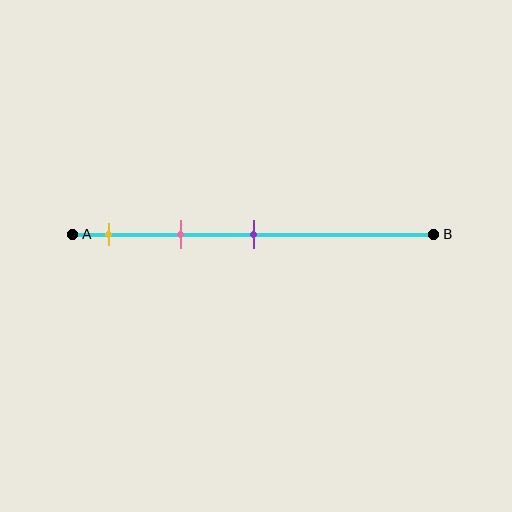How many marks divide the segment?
There are 3 marks dividing the segment.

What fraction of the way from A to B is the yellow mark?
The yellow mark is approximately 10% (0.1) of the way from A to B.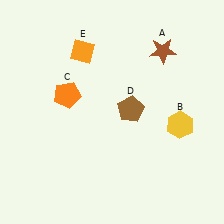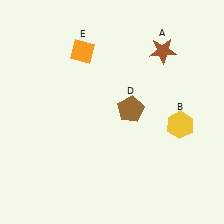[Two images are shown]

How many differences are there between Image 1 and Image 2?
There is 1 difference between the two images.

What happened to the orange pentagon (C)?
The orange pentagon (C) was removed in Image 2. It was in the top-left area of Image 1.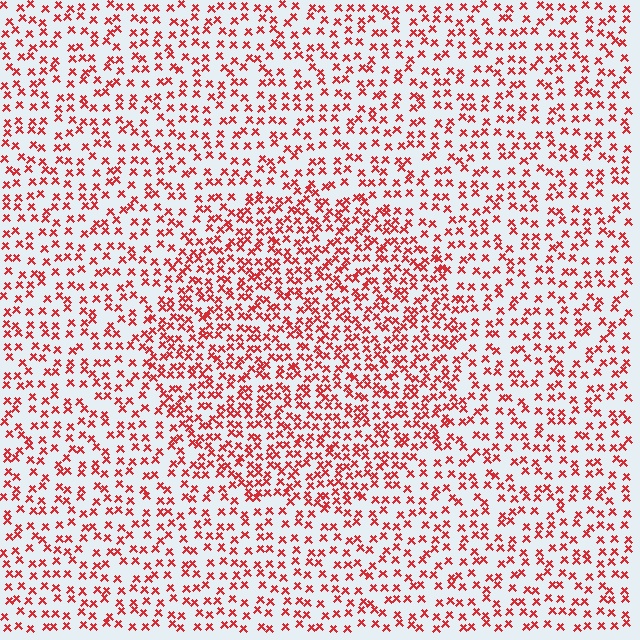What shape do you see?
I see a circle.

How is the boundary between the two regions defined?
The boundary is defined by a change in element density (approximately 1.7x ratio). All elements are the same color, size, and shape.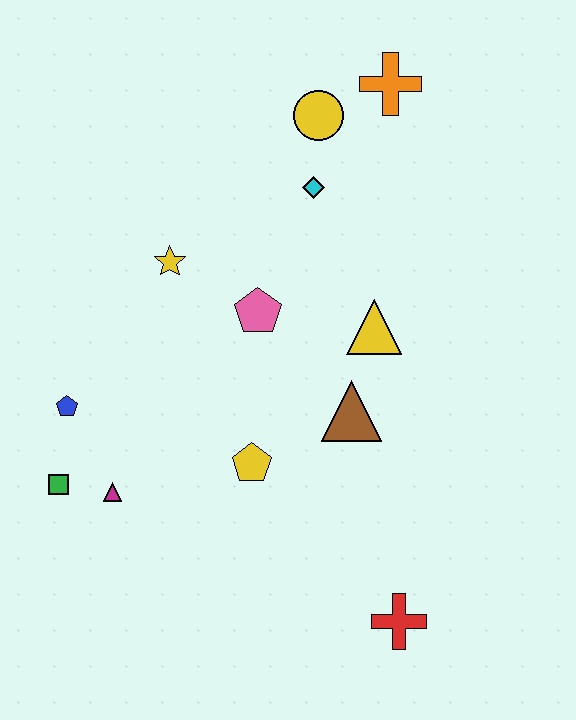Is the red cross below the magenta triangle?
Yes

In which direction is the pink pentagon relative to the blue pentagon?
The pink pentagon is to the right of the blue pentagon.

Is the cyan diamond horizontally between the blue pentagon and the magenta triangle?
No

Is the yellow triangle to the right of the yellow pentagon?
Yes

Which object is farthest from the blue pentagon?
The orange cross is farthest from the blue pentagon.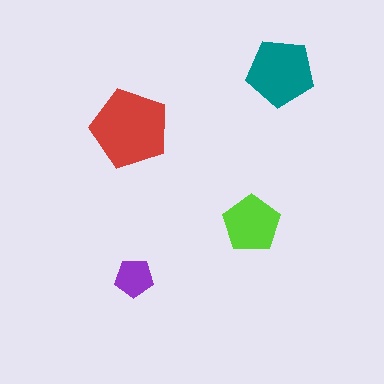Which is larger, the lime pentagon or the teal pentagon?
The teal one.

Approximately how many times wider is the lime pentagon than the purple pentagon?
About 1.5 times wider.